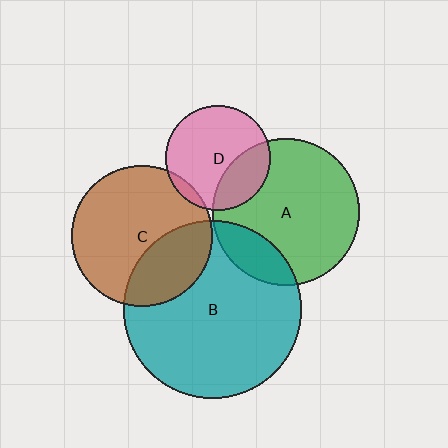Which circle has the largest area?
Circle B (teal).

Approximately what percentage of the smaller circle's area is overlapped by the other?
Approximately 30%.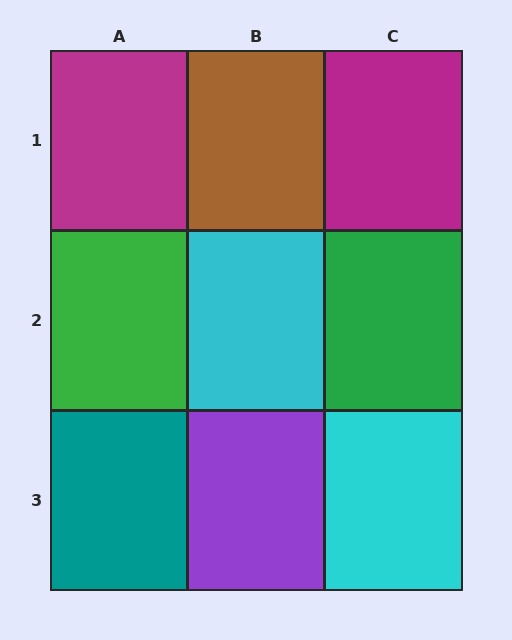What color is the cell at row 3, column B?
Purple.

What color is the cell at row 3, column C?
Cyan.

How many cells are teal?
1 cell is teal.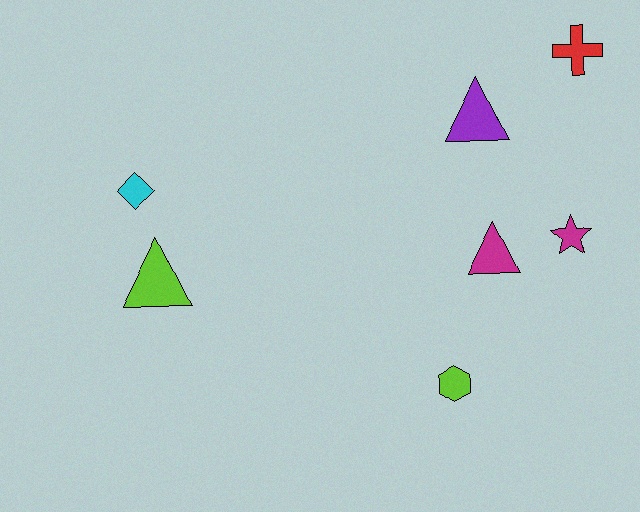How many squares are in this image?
There are no squares.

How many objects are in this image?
There are 7 objects.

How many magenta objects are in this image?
There are 2 magenta objects.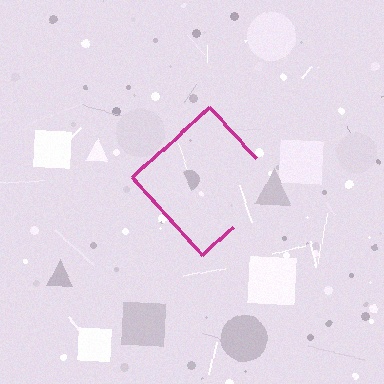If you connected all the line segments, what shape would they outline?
They would outline a diamond.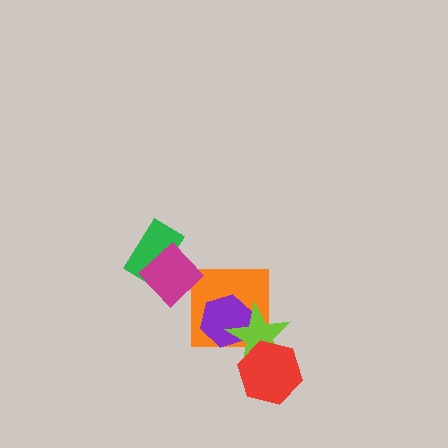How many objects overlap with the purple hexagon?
2 objects overlap with the purple hexagon.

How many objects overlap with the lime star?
3 objects overlap with the lime star.